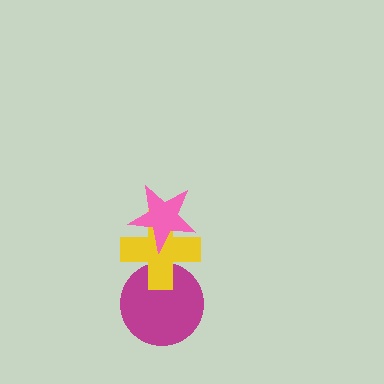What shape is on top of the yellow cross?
The pink star is on top of the yellow cross.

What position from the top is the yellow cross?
The yellow cross is 2nd from the top.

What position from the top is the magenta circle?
The magenta circle is 3rd from the top.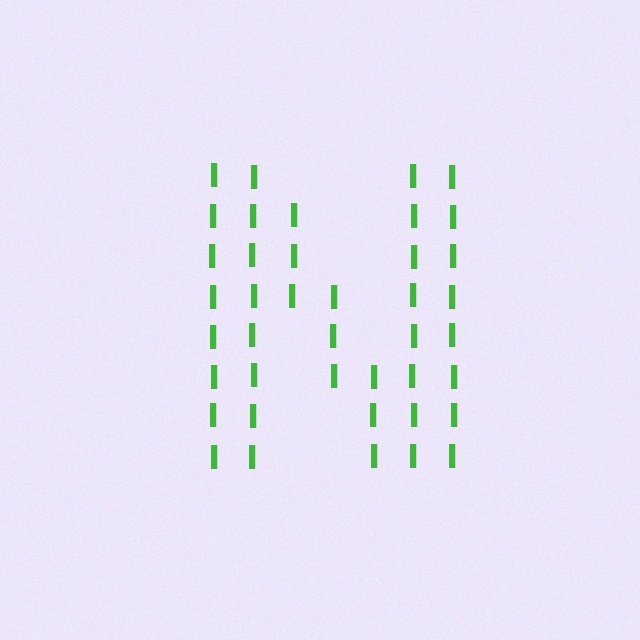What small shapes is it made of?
It is made of small letter I's.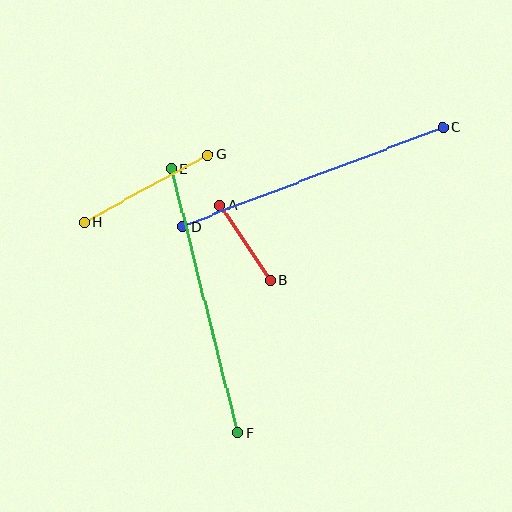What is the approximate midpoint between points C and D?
The midpoint is at approximately (313, 177) pixels.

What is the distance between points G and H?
The distance is approximately 141 pixels.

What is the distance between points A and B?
The distance is approximately 90 pixels.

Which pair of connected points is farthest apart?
Points C and D are farthest apart.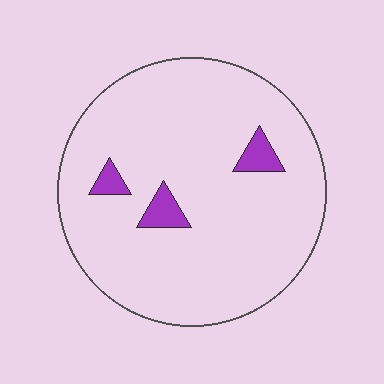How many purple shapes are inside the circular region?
3.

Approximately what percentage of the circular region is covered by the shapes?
Approximately 5%.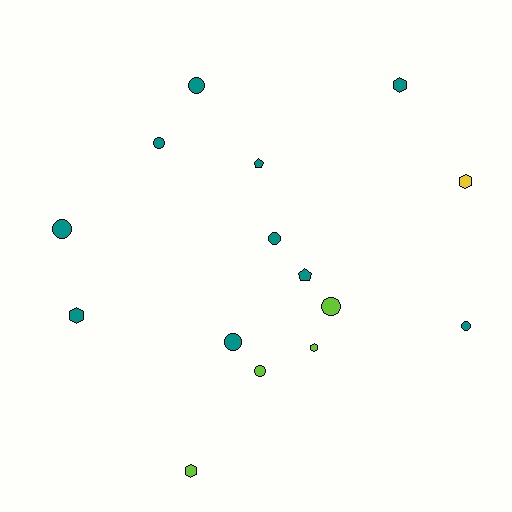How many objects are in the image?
There are 15 objects.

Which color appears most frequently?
Teal, with 10 objects.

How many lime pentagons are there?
There are no lime pentagons.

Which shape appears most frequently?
Circle, with 8 objects.